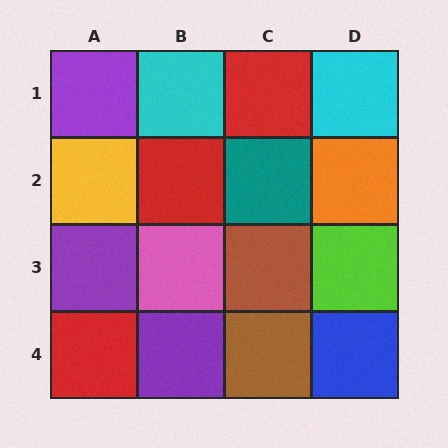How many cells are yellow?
1 cell is yellow.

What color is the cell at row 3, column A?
Purple.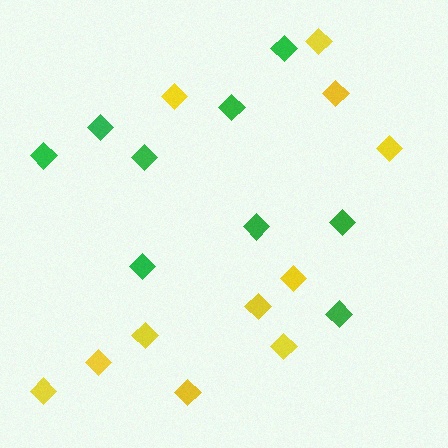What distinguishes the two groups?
There are 2 groups: one group of yellow diamonds (11) and one group of green diamonds (9).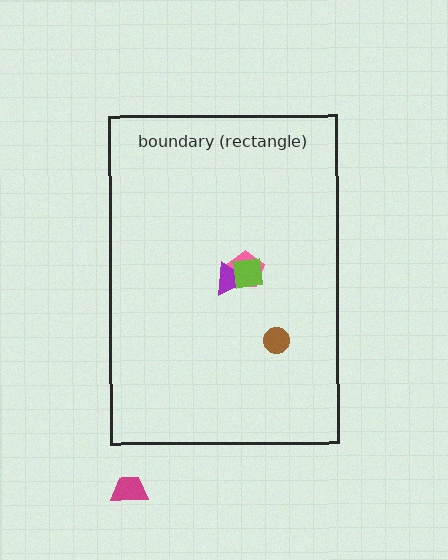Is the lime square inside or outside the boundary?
Inside.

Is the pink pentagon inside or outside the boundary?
Inside.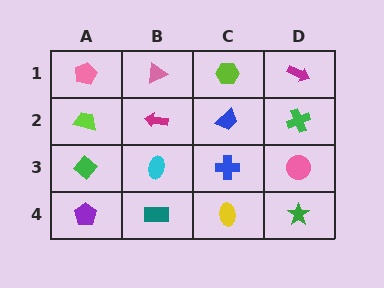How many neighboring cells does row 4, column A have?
2.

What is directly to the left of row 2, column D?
A blue trapezoid.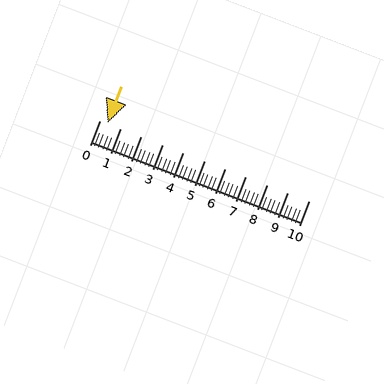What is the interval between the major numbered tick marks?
The major tick marks are spaced 1 units apart.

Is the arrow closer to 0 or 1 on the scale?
The arrow is closer to 0.